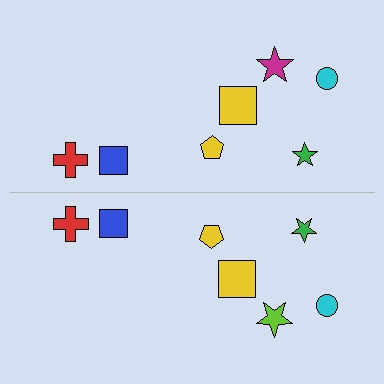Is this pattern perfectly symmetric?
No, the pattern is not perfectly symmetric. The lime star on the bottom side breaks the symmetry — its mirror counterpart is magenta.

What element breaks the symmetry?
The lime star on the bottom side breaks the symmetry — its mirror counterpart is magenta.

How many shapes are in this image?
There are 14 shapes in this image.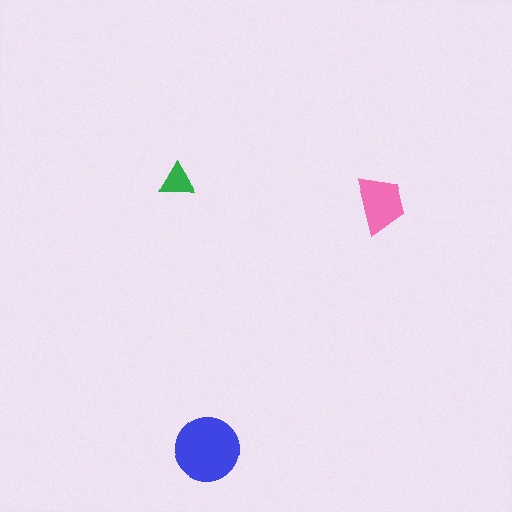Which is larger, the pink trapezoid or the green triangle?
The pink trapezoid.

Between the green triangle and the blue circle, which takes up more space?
The blue circle.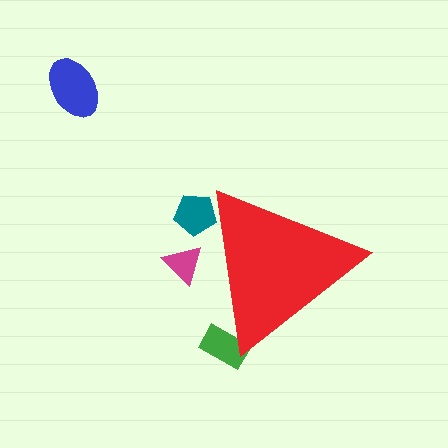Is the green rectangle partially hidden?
Yes, the green rectangle is partially hidden behind the red triangle.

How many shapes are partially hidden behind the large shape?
3 shapes are partially hidden.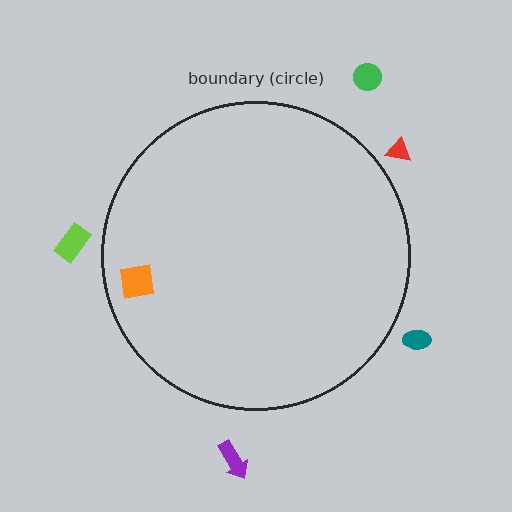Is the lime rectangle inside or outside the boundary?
Outside.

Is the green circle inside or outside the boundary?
Outside.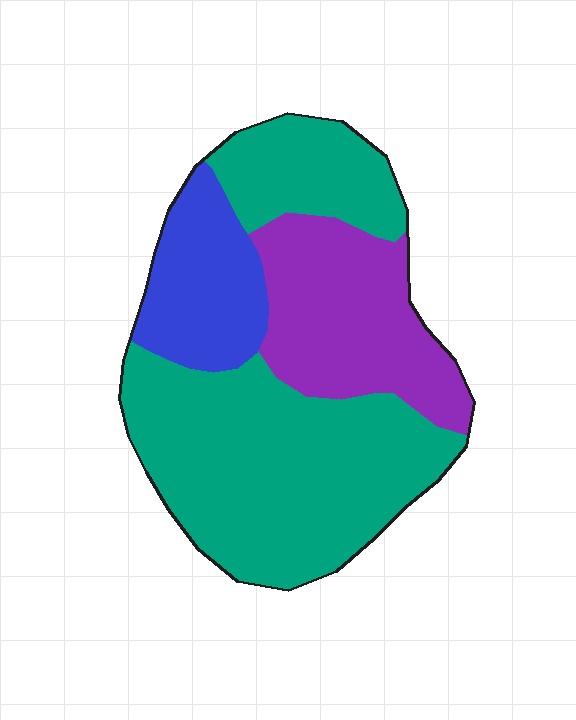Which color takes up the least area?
Blue, at roughly 15%.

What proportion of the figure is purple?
Purple covers 25% of the figure.